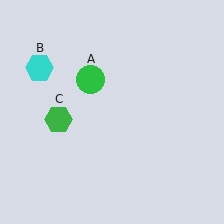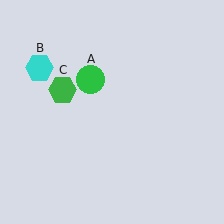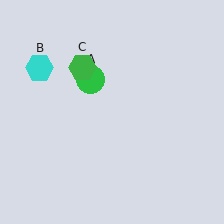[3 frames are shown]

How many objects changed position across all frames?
1 object changed position: green hexagon (object C).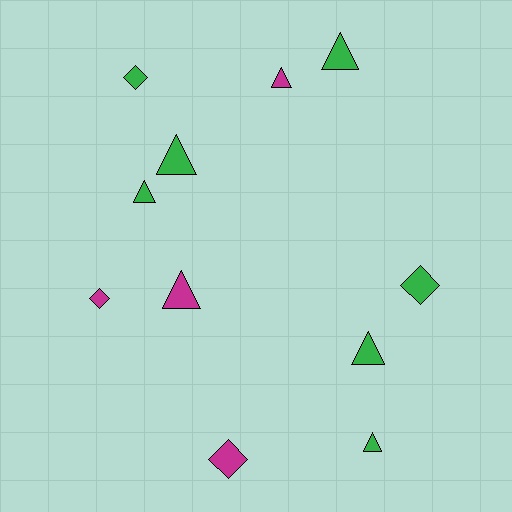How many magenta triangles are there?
There are 2 magenta triangles.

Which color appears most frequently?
Green, with 7 objects.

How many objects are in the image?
There are 11 objects.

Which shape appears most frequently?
Triangle, with 7 objects.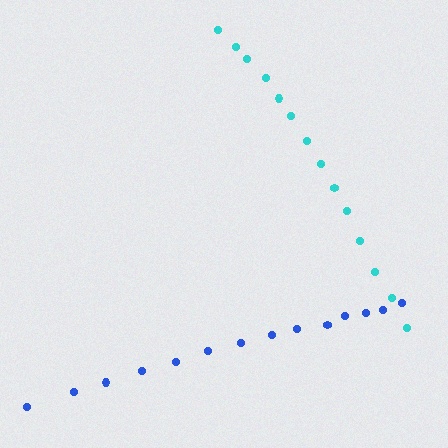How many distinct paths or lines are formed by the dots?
There are 2 distinct paths.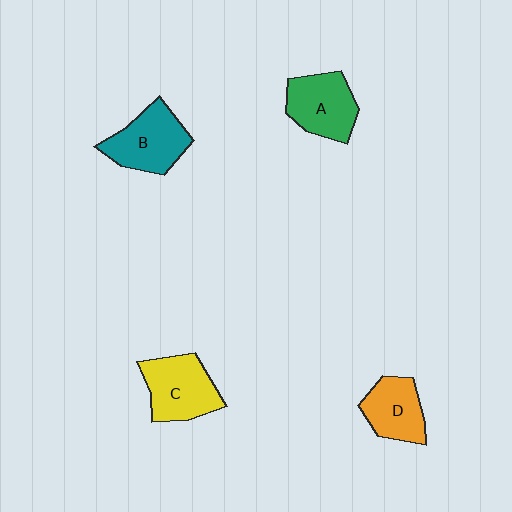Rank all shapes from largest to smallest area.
From largest to smallest: B (teal), C (yellow), A (green), D (orange).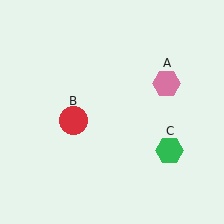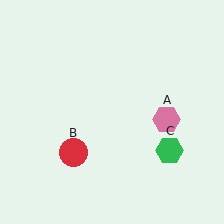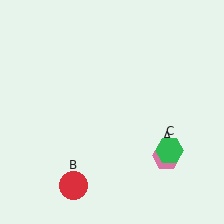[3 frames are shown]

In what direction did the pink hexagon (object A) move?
The pink hexagon (object A) moved down.